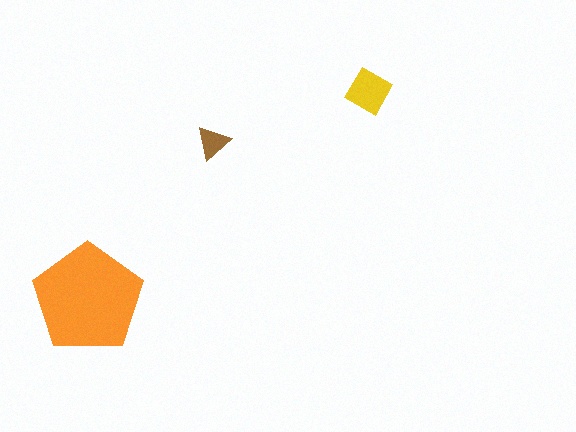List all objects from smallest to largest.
The brown triangle, the yellow diamond, the orange pentagon.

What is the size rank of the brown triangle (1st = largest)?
3rd.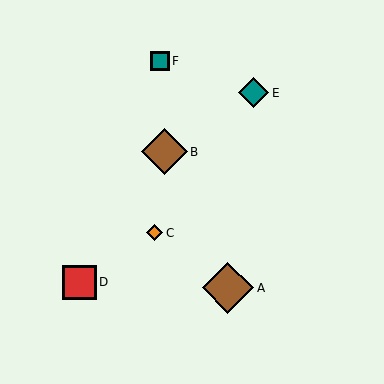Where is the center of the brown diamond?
The center of the brown diamond is at (164, 152).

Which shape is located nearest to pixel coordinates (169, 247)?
The orange diamond (labeled C) at (155, 233) is nearest to that location.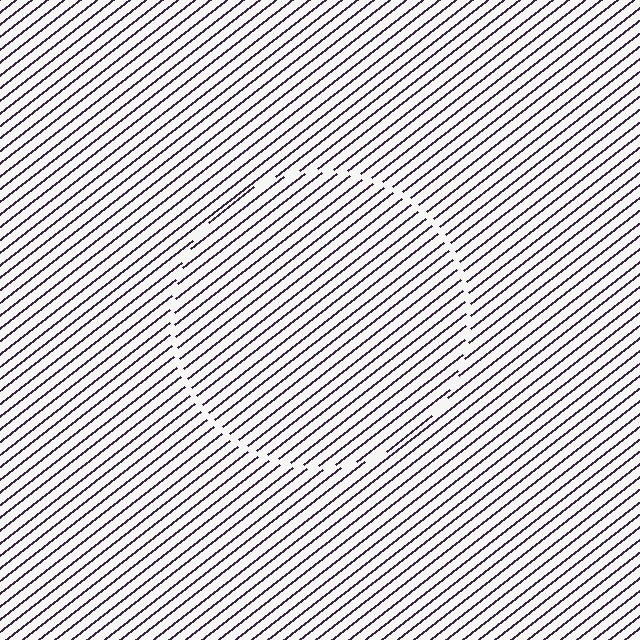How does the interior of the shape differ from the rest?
The interior of the shape contains the same grating, shifted by half a period — the contour is defined by the phase discontinuity where line-ends from the inner and outer gratings abut.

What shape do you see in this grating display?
An illusory circle. The interior of the shape contains the same grating, shifted by half a period — the contour is defined by the phase discontinuity where line-ends from the inner and outer gratings abut.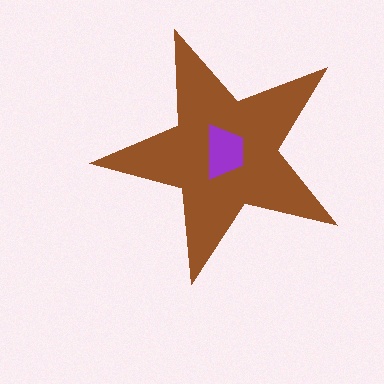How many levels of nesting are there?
2.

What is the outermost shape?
The brown star.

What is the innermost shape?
The purple trapezoid.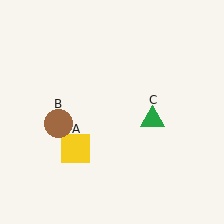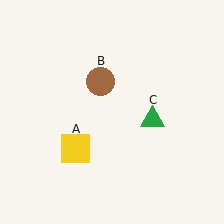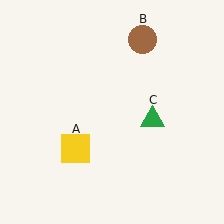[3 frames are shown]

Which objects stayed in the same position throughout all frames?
Yellow square (object A) and green triangle (object C) remained stationary.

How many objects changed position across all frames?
1 object changed position: brown circle (object B).